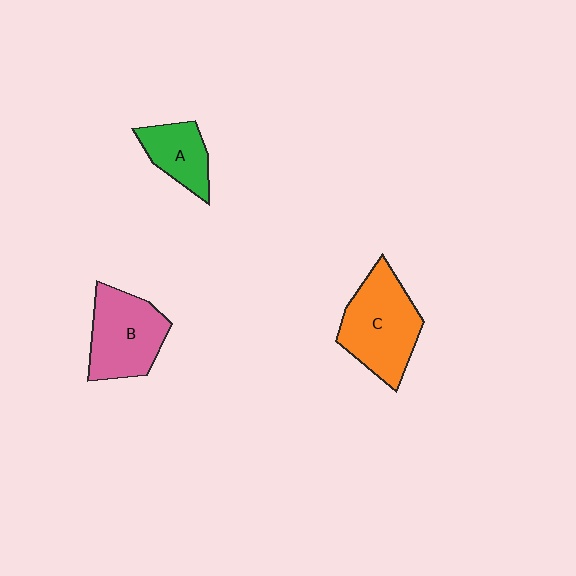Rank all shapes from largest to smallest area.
From largest to smallest: C (orange), B (pink), A (green).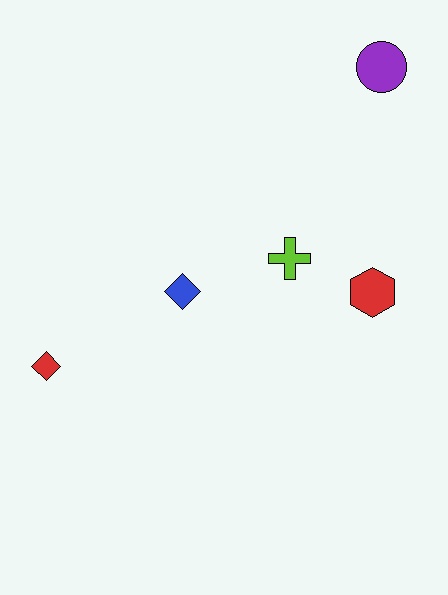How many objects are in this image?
There are 5 objects.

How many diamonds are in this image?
There are 2 diamonds.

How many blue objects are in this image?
There is 1 blue object.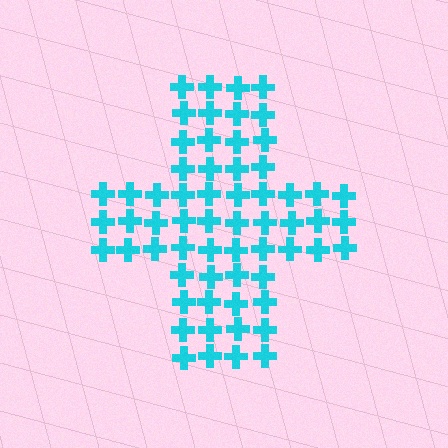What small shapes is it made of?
It is made of small crosses.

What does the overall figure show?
The overall figure shows a cross.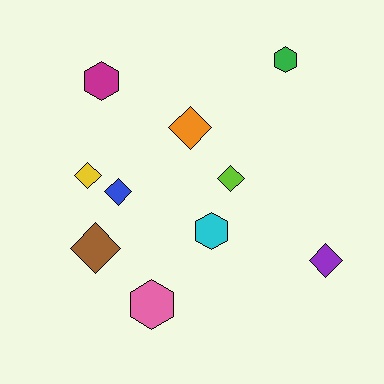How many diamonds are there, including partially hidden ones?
There are 6 diamonds.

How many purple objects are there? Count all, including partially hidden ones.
There is 1 purple object.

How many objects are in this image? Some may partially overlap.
There are 10 objects.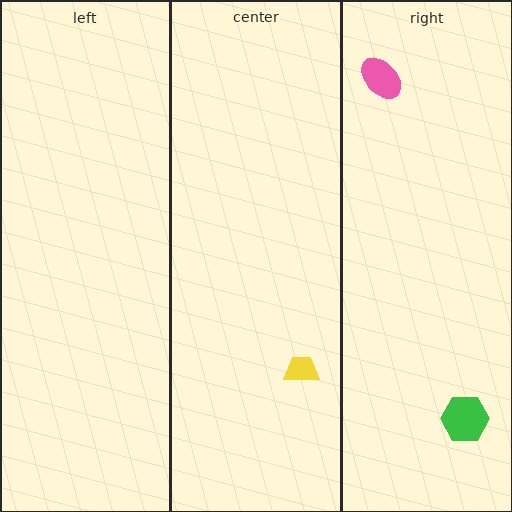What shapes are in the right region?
The pink ellipse, the green hexagon.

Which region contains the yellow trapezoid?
The center region.